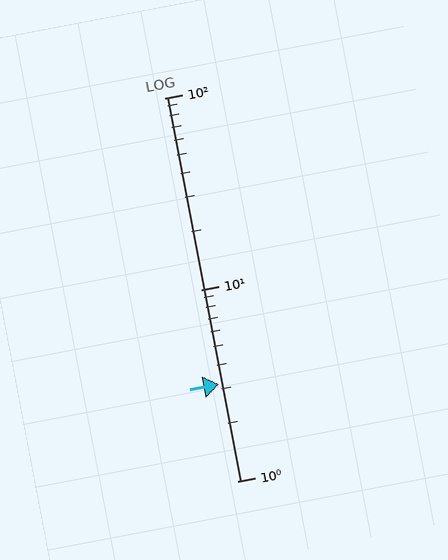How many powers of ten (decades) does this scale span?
The scale spans 2 decades, from 1 to 100.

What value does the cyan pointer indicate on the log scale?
The pointer indicates approximately 3.2.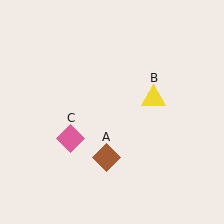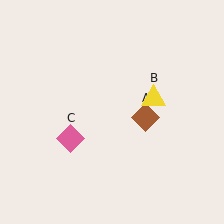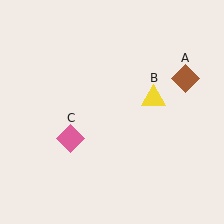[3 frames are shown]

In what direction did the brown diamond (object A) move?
The brown diamond (object A) moved up and to the right.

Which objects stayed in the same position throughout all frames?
Yellow triangle (object B) and pink diamond (object C) remained stationary.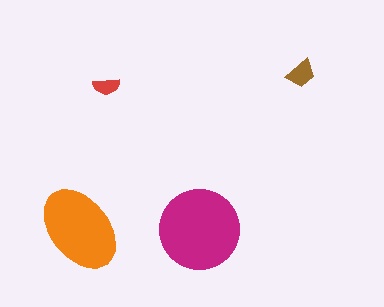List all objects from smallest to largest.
The red semicircle, the brown trapezoid, the orange ellipse, the magenta circle.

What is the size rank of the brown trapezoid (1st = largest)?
3rd.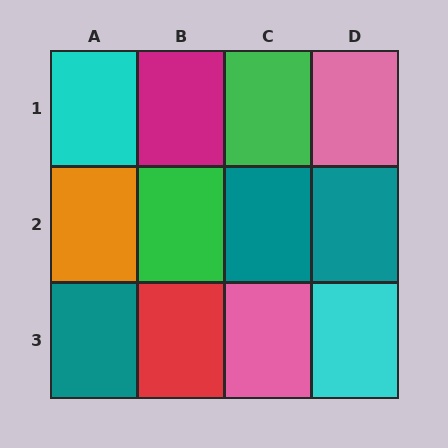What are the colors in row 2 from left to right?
Orange, green, teal, teal.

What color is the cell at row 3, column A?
Teal.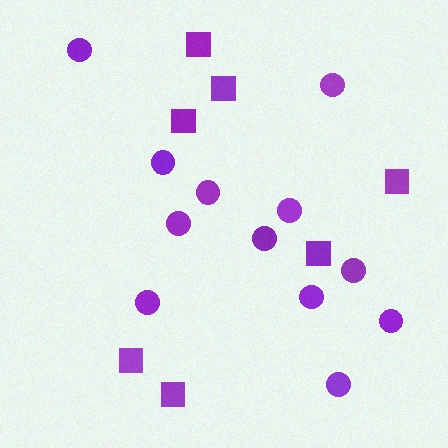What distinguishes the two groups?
There are 2 groups: one group of squares (7) and one group of circles (12).